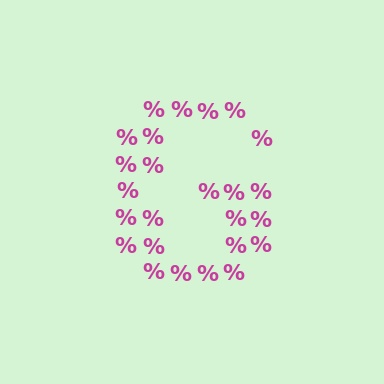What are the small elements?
The small elements are percent signs.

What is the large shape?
The large shape is the letter G.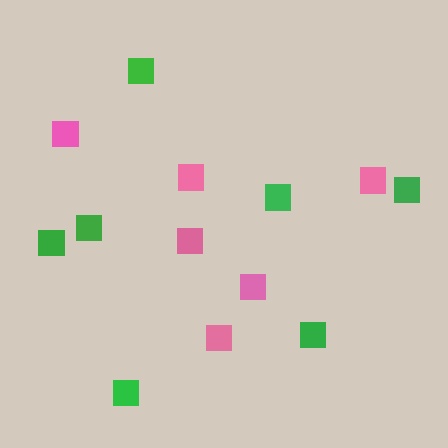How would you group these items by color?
There are 2 groups: one group of pink squares (6) and one group of green squares (7).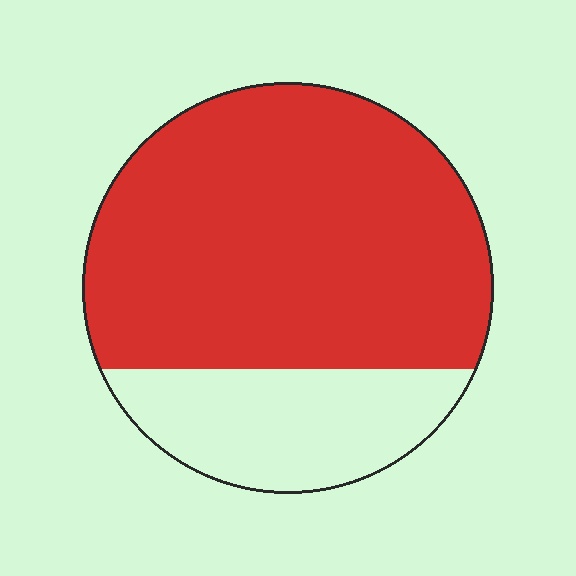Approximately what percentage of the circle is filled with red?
Approximately 75%.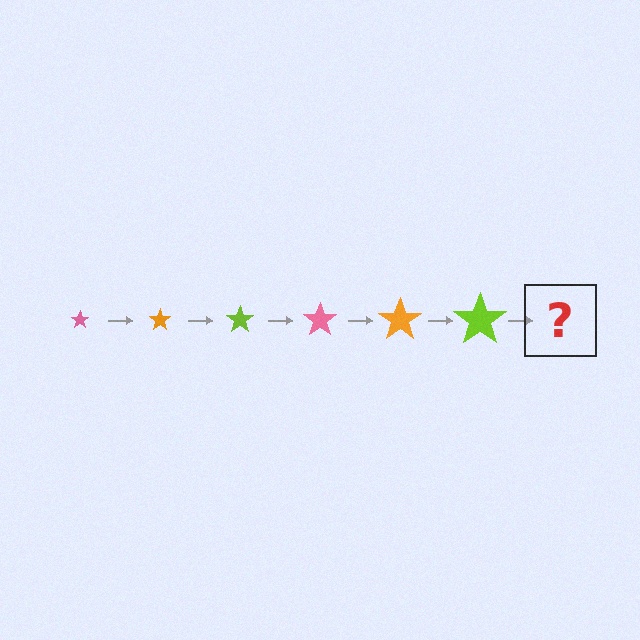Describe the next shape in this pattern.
It should be a pink star, larger than the previous one.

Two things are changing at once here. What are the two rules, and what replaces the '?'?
The two rules are that the star grows larger each step and the color cycles through pink, orange, and lime. The '?' should be a pink star, larger than the previous one.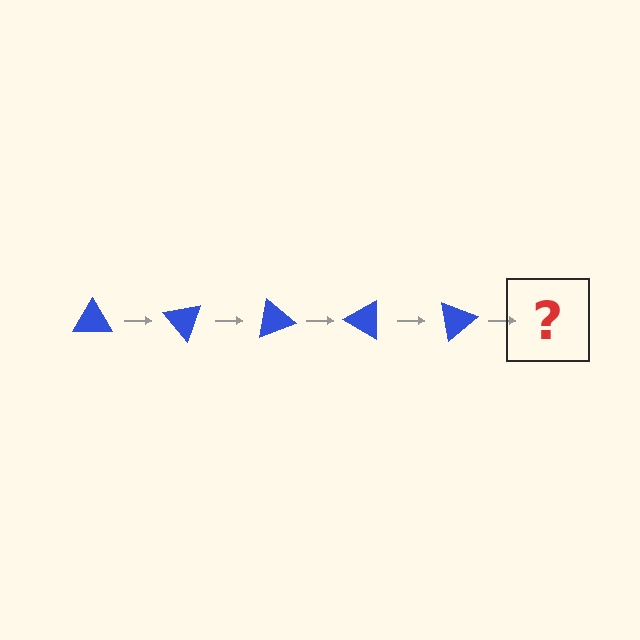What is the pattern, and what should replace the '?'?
The pattern is that the triangle rotates 50 degrees each step. The '?' should be a blue triangle rotated 250 degrees.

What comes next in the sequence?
The next element should be a blue triangle rotated 250 degrees.